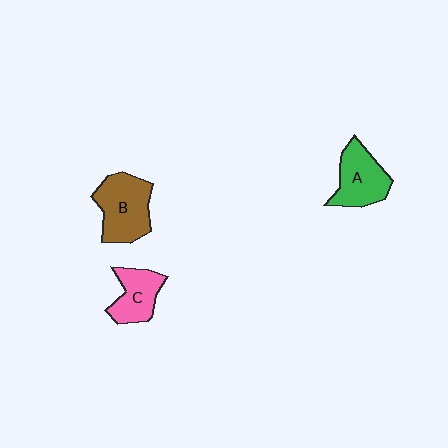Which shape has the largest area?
Shape B (brown).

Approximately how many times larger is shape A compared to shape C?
Approximately 1.2 times.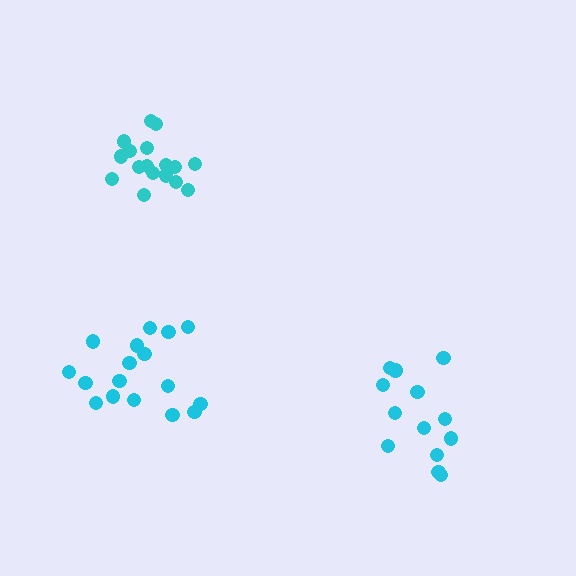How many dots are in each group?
Group 1: 17 dots, Group 2: 13 dots, Group 3: 17 dots (47 total).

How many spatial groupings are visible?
There are 3 spatial groupings.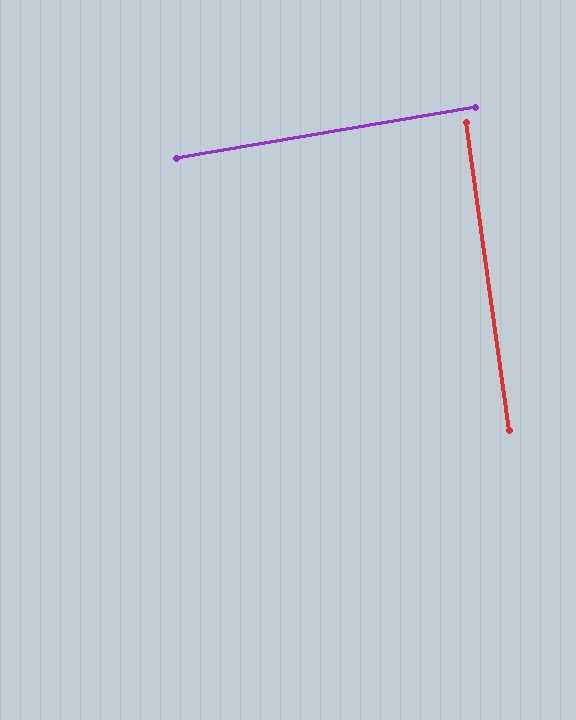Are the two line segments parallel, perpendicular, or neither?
Perpendicular — they meet at approximately 88°.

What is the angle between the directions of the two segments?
Approximately 88 degrees.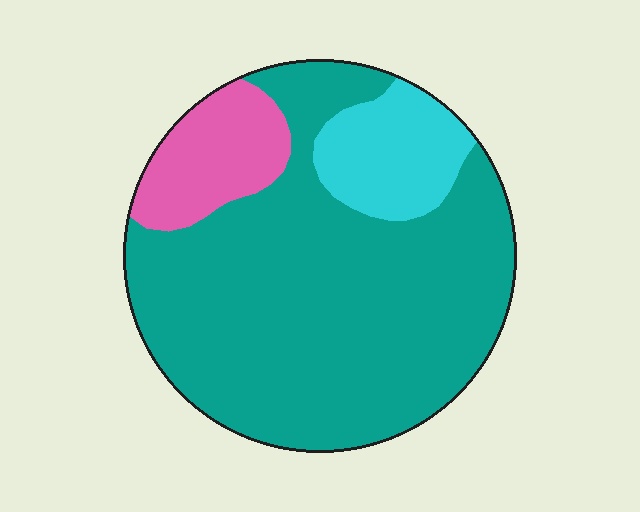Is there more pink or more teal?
Teal.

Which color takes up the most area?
Teal, at roughly 75%.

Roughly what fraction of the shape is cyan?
Cyan takes up about one eighth (1/8) of the shape.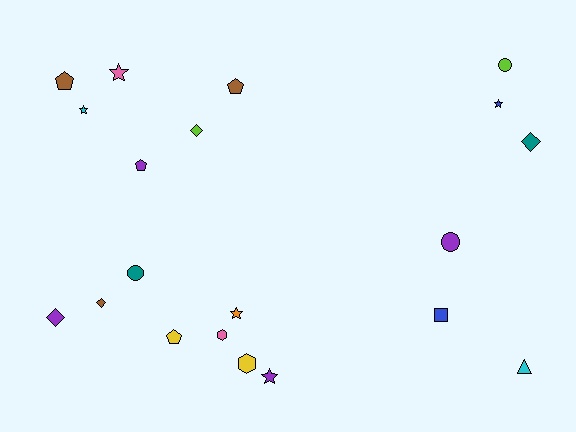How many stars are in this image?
There are 5 stars.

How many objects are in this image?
There are 20 objects.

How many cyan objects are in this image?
There are 2 cyan objects.